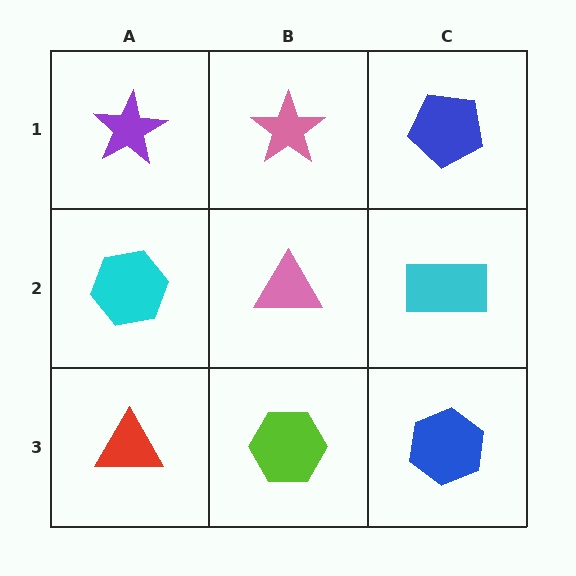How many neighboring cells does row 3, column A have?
2.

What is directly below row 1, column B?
A pink triangle.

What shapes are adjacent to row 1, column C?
A cyan rectangle (row 2, column C), a pink star (row 1, column B).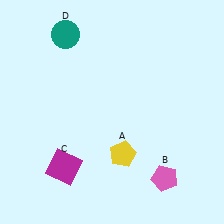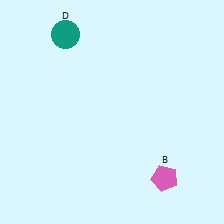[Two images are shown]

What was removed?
The magenta square (C), the yellow pentagon (A) were removed in Image 2.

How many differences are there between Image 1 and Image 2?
There are 2 differences between the two images.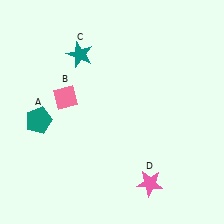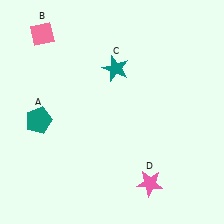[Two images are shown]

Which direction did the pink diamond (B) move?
The pink diamond (B) moved up.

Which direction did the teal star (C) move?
The teal star (C) moved right.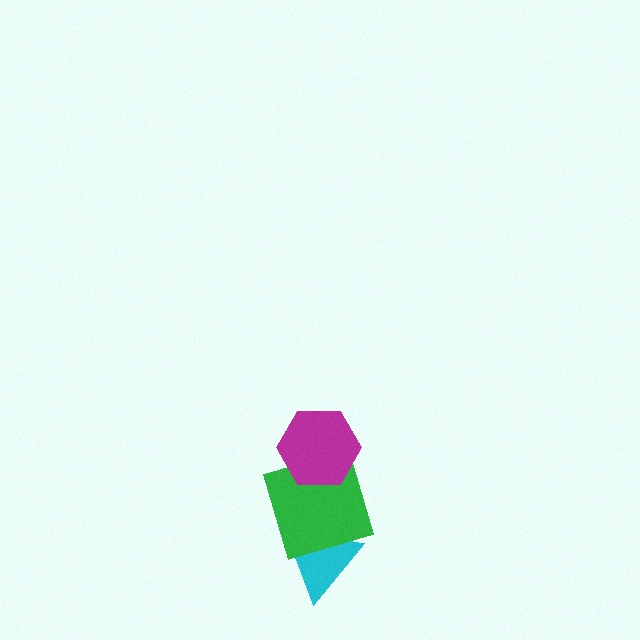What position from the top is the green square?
The green square is 2nd from the top.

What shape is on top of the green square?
The magenta hexagon is on top of the green square.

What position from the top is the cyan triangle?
The cyan triangle is 3rd from the top.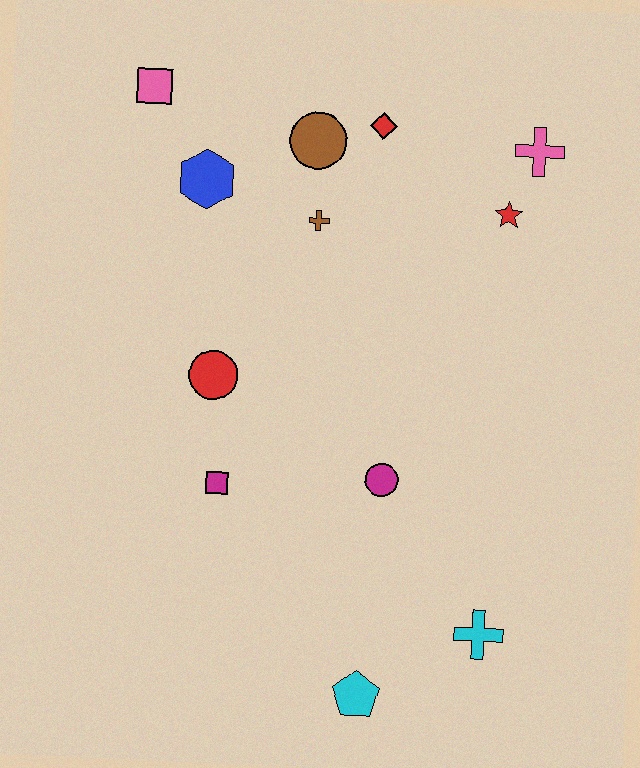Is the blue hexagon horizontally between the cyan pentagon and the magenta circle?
No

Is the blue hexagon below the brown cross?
No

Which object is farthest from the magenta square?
The pink cross is farthest from the magenta square.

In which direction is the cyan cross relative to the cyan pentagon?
The cyan cross is to the right of the cyan pentagon.